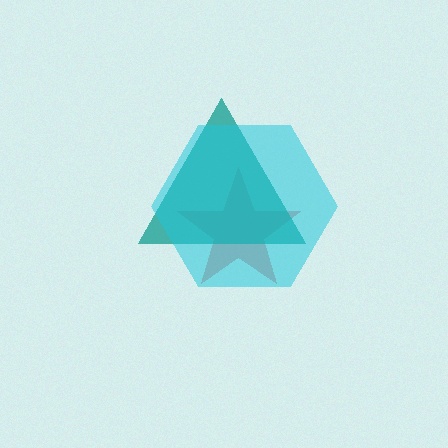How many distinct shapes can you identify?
There are 3 distinct shapes: a red star, a teal triangle, a cyan hexagon.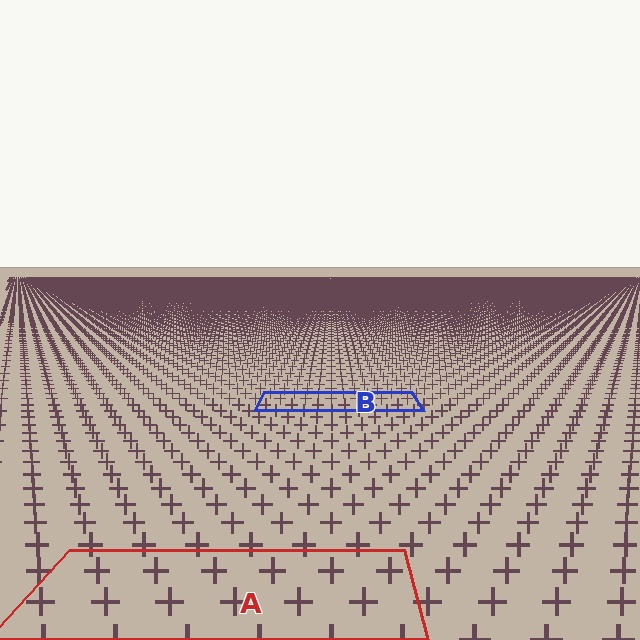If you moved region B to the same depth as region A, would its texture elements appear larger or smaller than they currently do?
They would appear larger. At a closer depth, the same texture elements are projected at a bigger on-screen size.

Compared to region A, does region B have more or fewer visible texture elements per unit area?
Region B has more texture elements per unit area — they are packed more densely because it is farther away.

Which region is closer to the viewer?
Region A is closer. The texture elements there are larger and more spread out.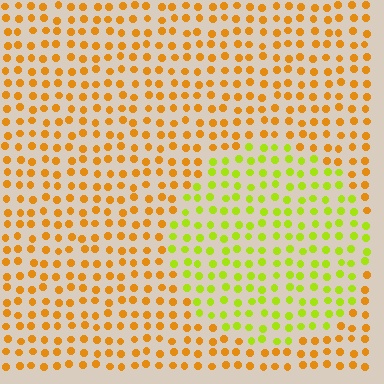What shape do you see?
I see a circle.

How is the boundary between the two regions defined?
The boundary is defined purely by a slight shift in hue (about 44 degrees). Spacing, size, and orientation are identical on both sides.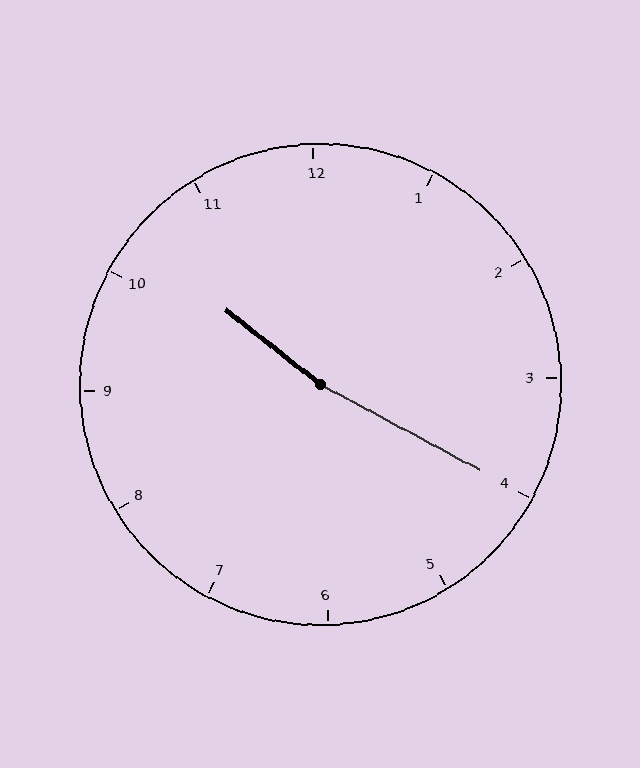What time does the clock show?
10:20.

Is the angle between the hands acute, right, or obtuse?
It is obtuse.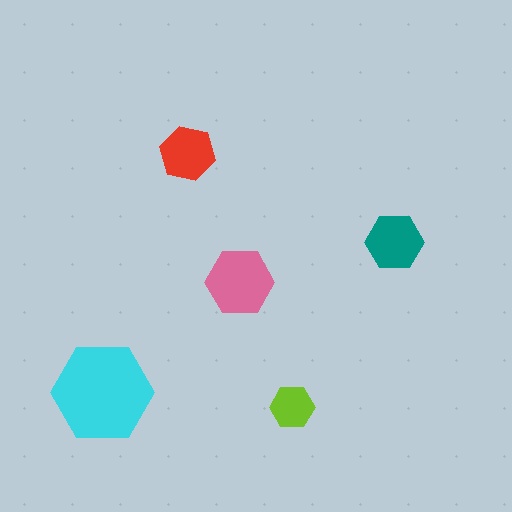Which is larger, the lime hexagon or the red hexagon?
The red one.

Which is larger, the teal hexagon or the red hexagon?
The teal one.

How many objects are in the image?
There are 5 objects in the image.